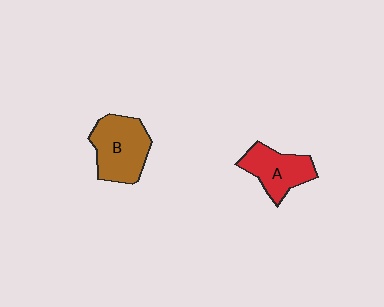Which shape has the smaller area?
Shape A (red).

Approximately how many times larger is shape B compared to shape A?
Approximately 1.2 times.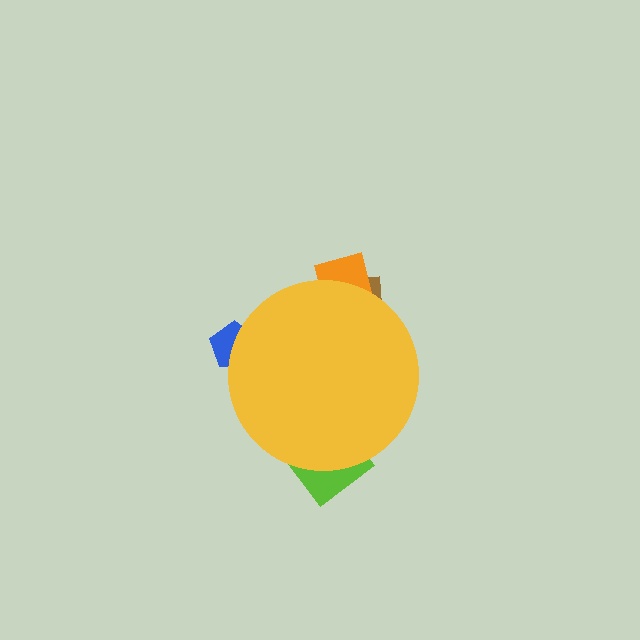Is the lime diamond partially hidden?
Yes, the lime diamond is partially hidden behind the yellow circle.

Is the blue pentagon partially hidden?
Yes, the blue pentagon is partially hidden behind the yellow circle.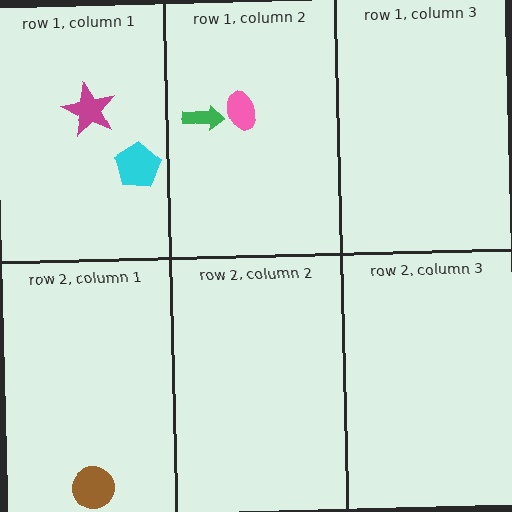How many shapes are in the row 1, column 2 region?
2.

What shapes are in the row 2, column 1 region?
The brown circle.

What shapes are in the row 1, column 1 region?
The cyan pentagon, the magenta star.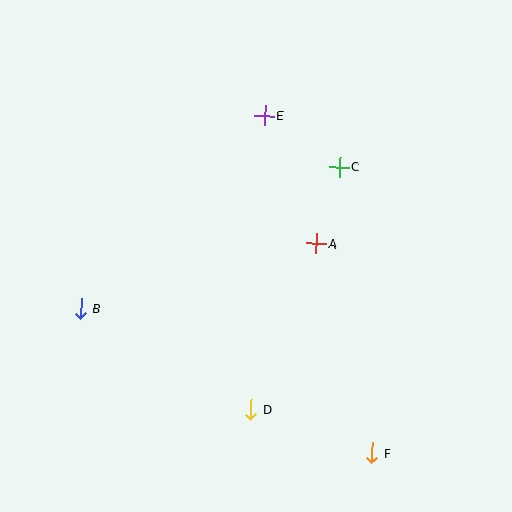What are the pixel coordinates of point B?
Point B is at (81, 308).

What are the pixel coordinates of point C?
Point C is at (339, 167).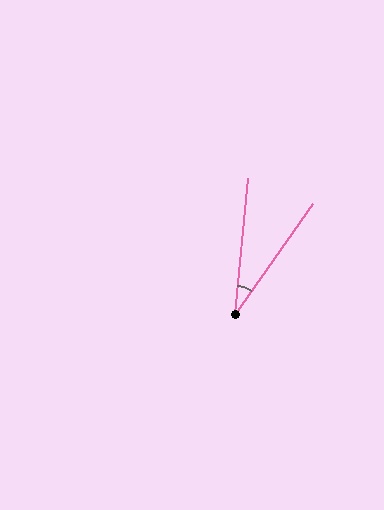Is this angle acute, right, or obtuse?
It is acute.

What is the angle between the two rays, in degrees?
Approximately 30 degrees.